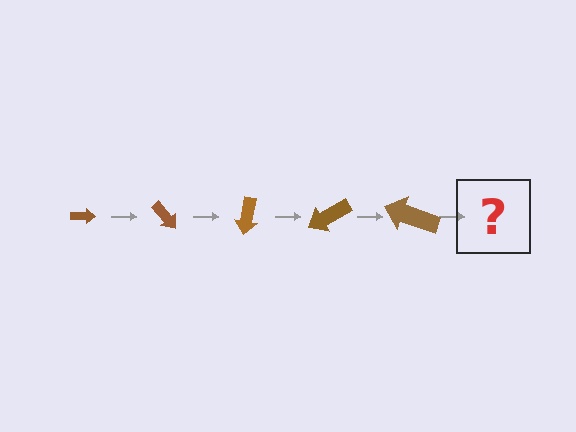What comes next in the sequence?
The next element should be an arrow, larger than the previous one and rotated 250 degrees from the start.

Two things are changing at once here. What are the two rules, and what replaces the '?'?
The two rules are that the arrow grows larger each step and it rotates 50 degrees each step. The '?' should be an arrow, larger than the previous one and rotated 250 degrees from the start.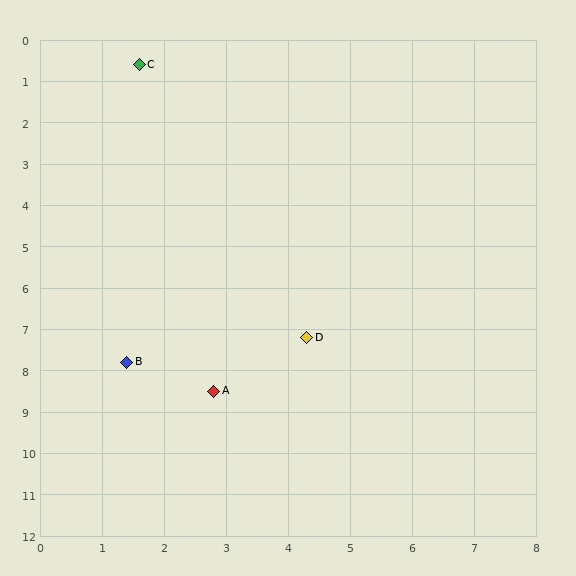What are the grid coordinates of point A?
Point A is at approximately (2.8, 8.5).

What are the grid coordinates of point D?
Point D is at approximately (4.3, 7.2).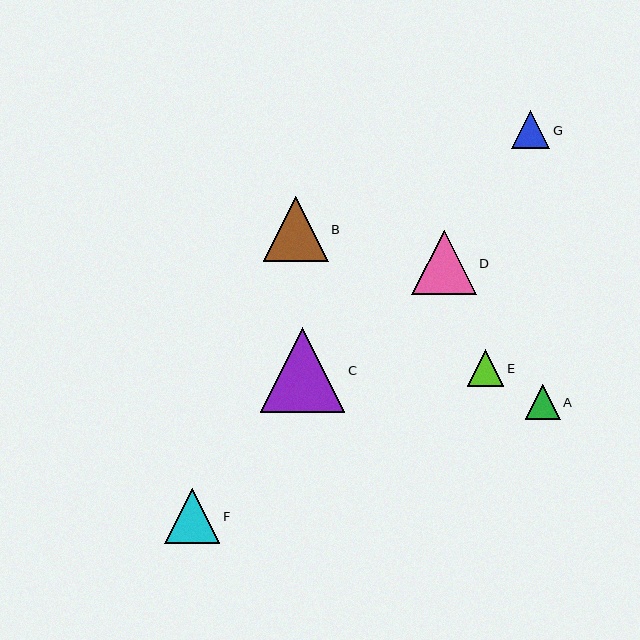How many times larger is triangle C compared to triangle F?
Triangle C is approximately 1.5 times the size of triangle F.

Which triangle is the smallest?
Triangle A is the smallest with a size of approximately 35 pixels.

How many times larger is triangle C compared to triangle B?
Triangle C is approximately 1.3 times the size of triangle B.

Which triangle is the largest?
Triangle C is the largest with a size of approximately 84 pixels.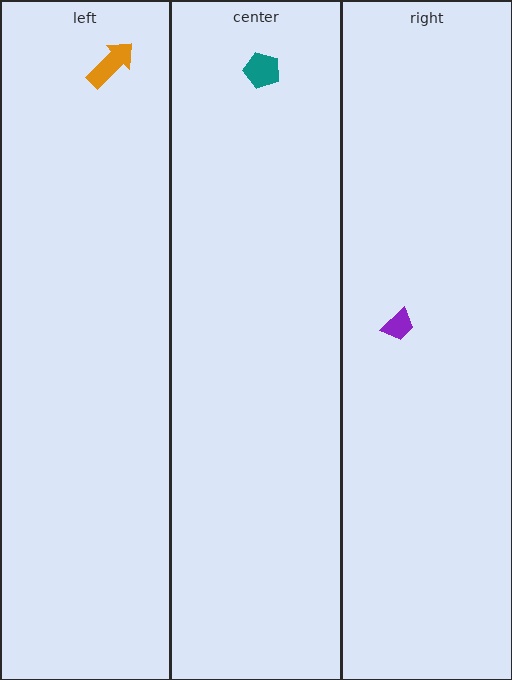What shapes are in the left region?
The orange arrow.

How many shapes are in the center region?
1.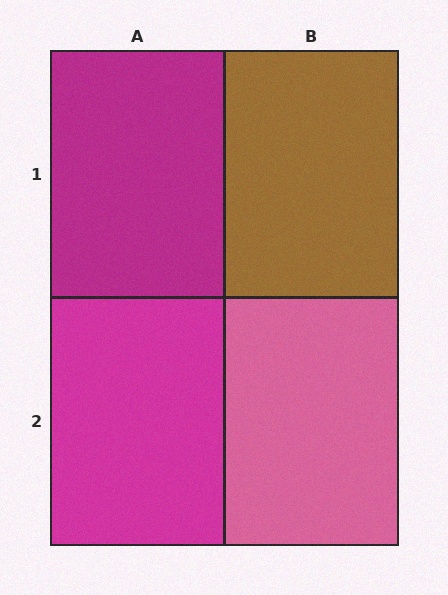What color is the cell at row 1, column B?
Brown.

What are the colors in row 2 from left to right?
Magenta, pink.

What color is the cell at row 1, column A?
Magenta.